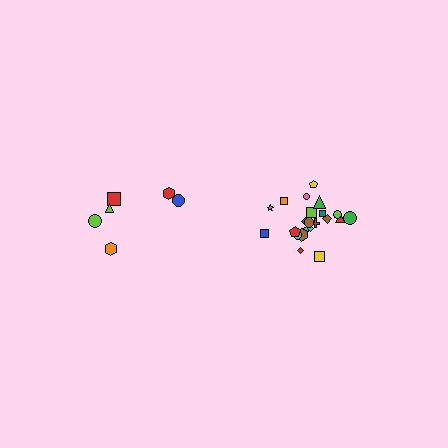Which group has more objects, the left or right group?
The right group.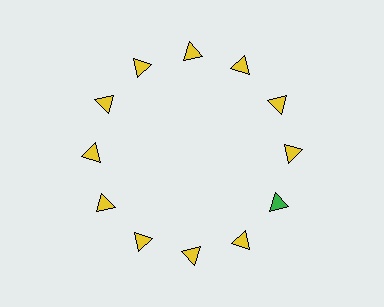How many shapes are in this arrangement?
There are 12 shapes arranged in a ring pattern.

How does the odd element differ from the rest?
It has a different color: green instead of yellow.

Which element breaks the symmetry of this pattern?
The green triangle at roughly the 4 o'clock position breaks the symmetry. All other shapes are yellow triangles.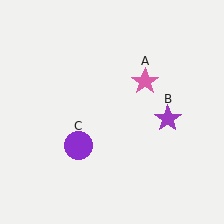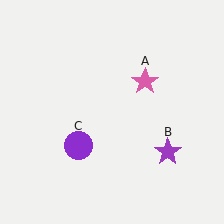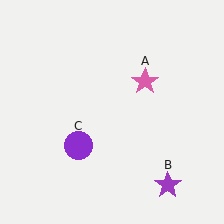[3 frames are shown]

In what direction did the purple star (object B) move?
The purple star (object B) moved down.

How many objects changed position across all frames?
1 object changed position: purple star (object B).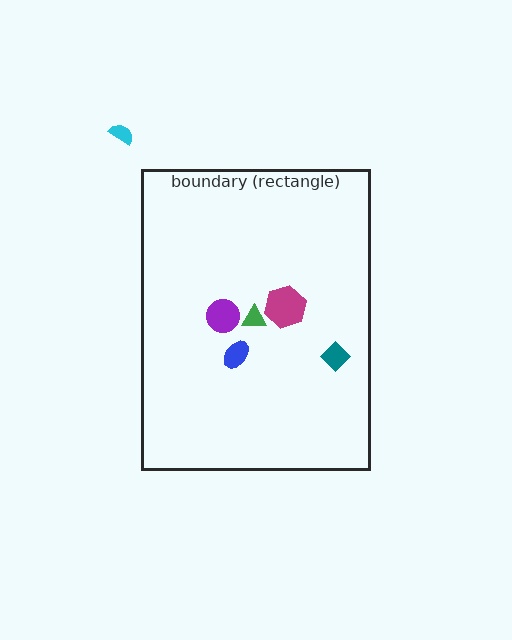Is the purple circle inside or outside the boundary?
Inside.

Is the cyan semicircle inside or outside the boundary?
Outside.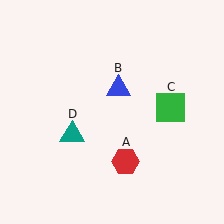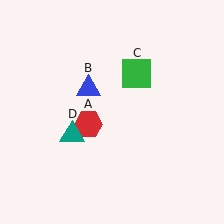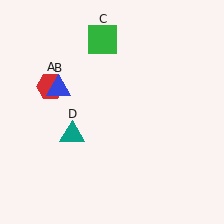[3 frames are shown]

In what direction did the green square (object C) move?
The green square (object C) moved up and to the left.